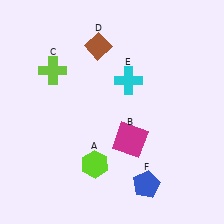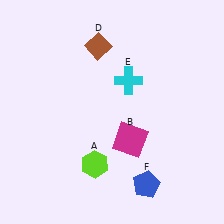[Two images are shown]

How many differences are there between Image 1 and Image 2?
There is 1 difference between the two images.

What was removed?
The lime cross (C) was removed in Image 2.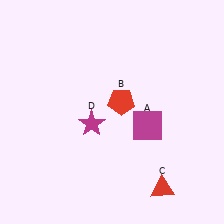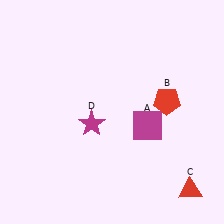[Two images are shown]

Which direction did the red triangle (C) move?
The red triangle (C) moved right.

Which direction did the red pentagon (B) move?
The red pentagon (B) moved right.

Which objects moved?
The objects that moved are: the red pentagon (B), the red triangle (C).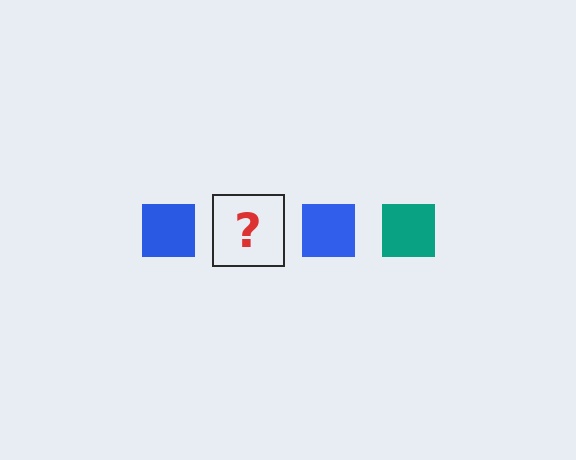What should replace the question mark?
The question mark should be replaced with a teal square.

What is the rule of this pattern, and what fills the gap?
The rule is that the pattern cycles through blue, teal squares. The gap should be filled with a teal square.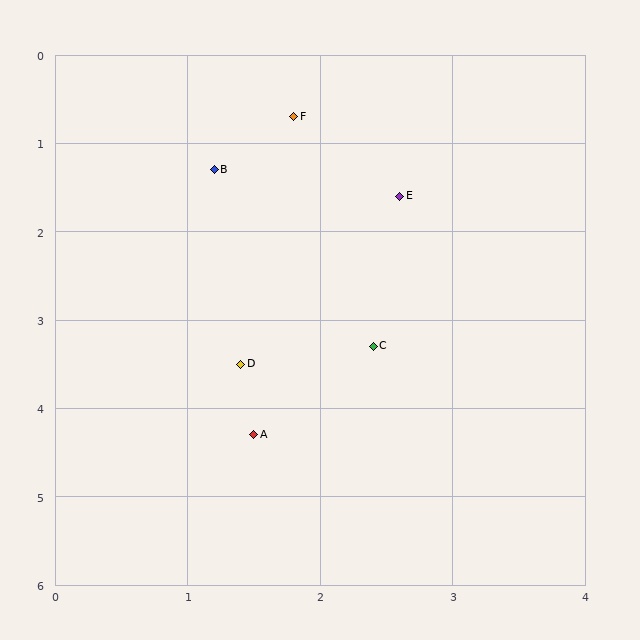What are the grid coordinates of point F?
Point F is at approximately (1.8, 0.7).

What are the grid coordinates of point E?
Point E is at approximately (2.6, 1.6).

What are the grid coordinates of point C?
Point C is at approximately (2.4, 3.3).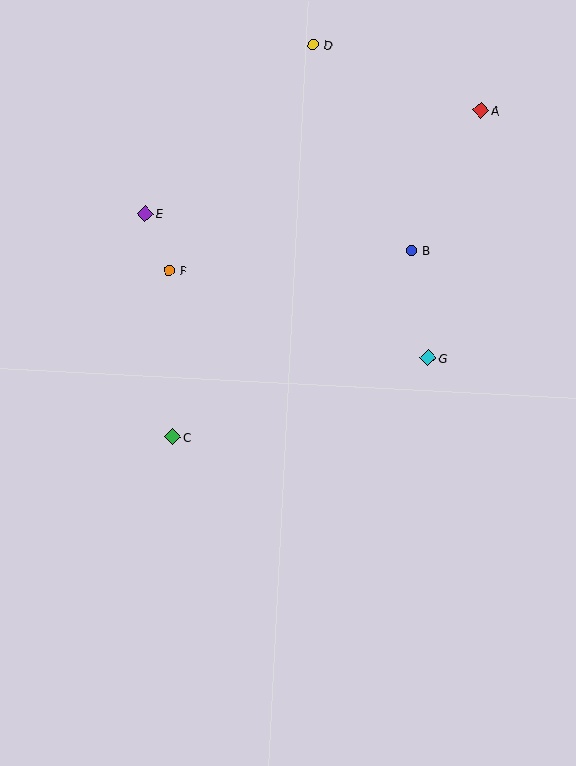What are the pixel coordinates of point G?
Point G is at (428, 358).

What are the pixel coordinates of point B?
Point B is at (412, 251).